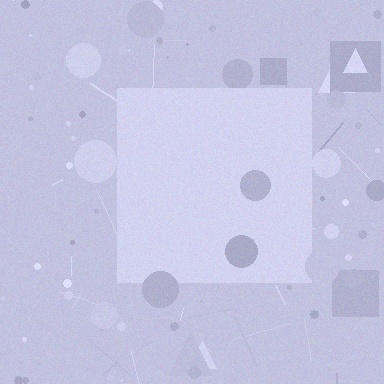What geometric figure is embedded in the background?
A square is embedded in the background.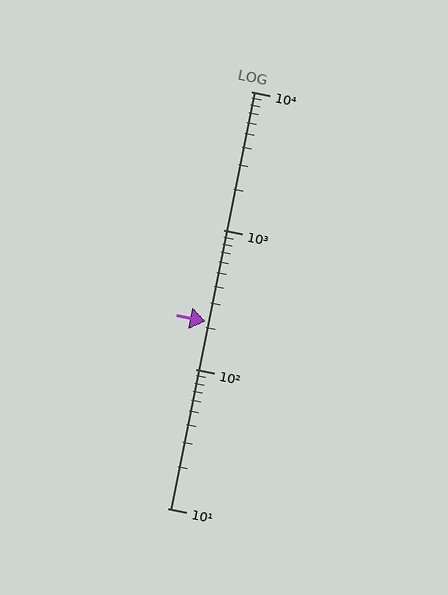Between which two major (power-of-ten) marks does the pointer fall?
The pointer is between 100 and 1000.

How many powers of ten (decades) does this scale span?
The scale spans 3 decades, from 10 to 10000.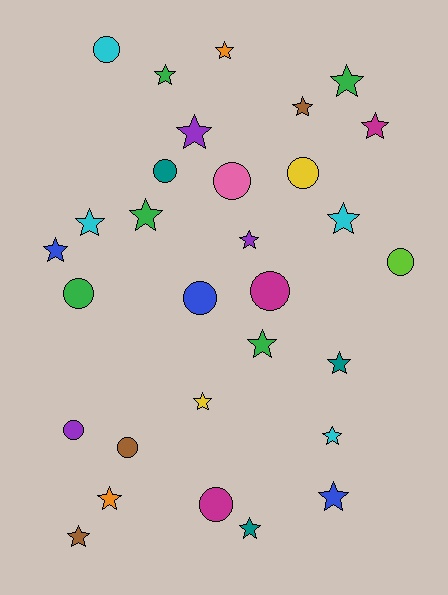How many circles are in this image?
There are 11 circles.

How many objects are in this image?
There are 30 objects.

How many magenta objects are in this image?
There are 3 magenta objects.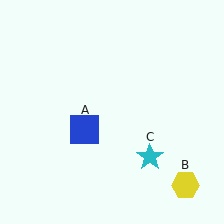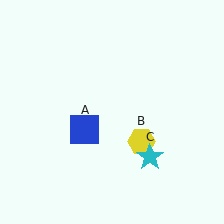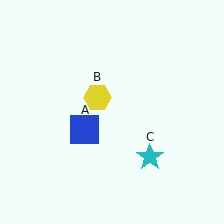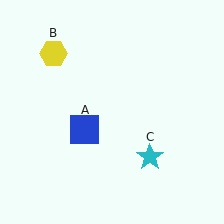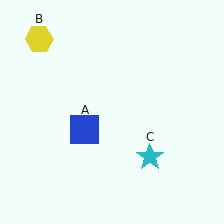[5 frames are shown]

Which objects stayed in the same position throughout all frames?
Blue square (object A) and cyan star (object C) remained stationary.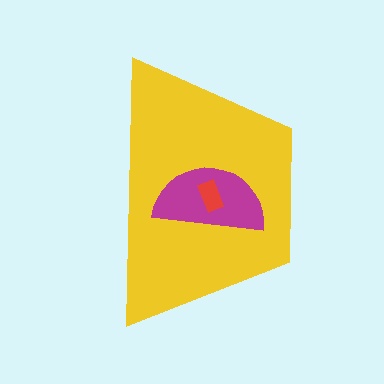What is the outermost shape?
The yellow trapezoid.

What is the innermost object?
The red rectangle.